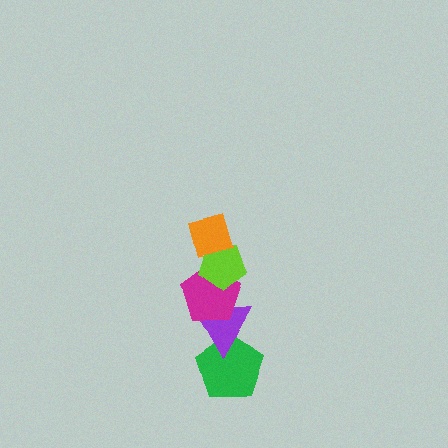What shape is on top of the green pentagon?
The purple triangle is on top of the green pentagon.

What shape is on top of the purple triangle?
The magenta pentagon is on top of the purple triangle.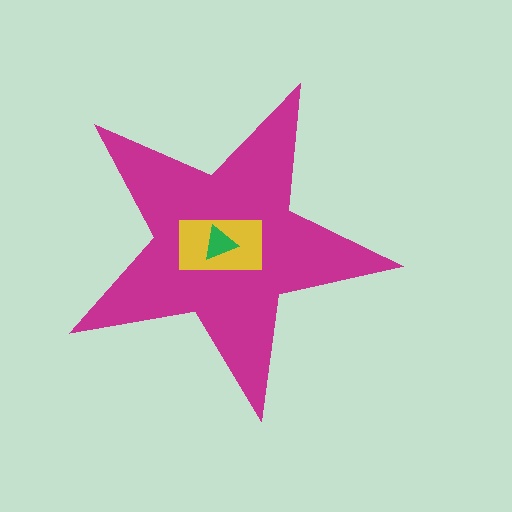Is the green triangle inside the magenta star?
Yes.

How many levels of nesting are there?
3.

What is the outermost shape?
The magenta star.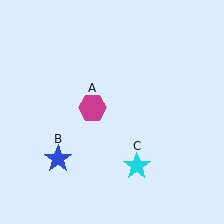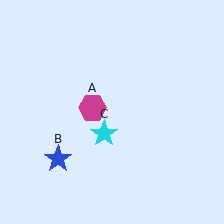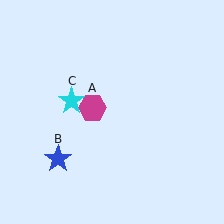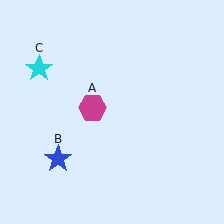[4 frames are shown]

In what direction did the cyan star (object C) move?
The cyan star (object C) moved up and to the left.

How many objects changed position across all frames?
1 object changed position: cyan star (object C).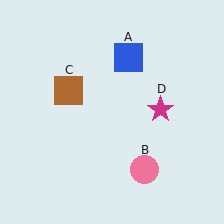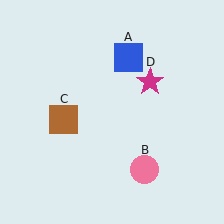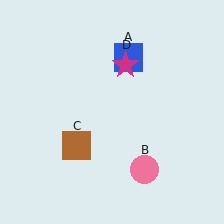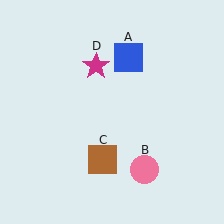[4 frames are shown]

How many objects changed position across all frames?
2 objects changed position: brown square (object C), magenta star (object D).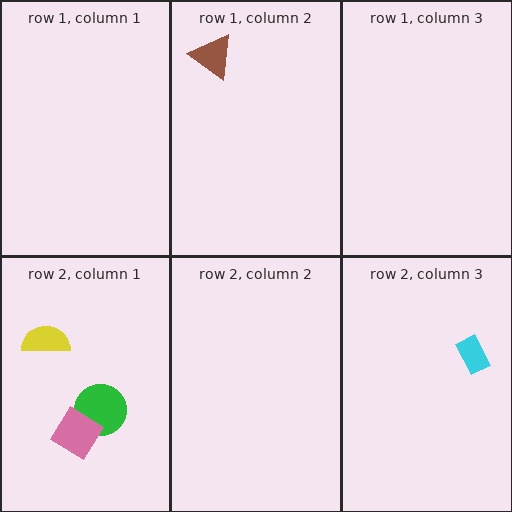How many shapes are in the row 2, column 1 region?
3.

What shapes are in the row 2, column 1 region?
The green circle, the yellow semicircle, the pink diamond.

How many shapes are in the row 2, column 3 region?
1.